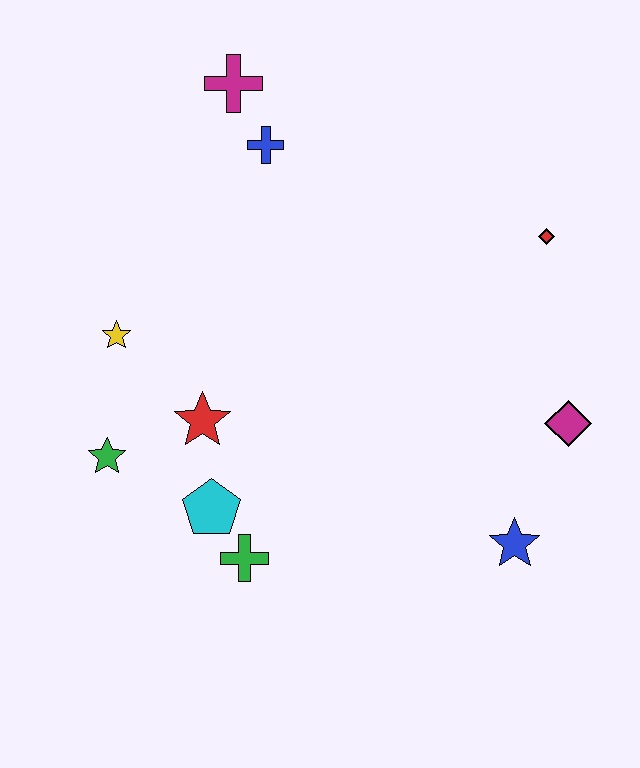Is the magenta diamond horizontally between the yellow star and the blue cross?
No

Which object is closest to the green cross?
The cyan pentagon is closest to the green cross.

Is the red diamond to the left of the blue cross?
No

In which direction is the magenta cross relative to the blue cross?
The magenta cross is above the blue cross.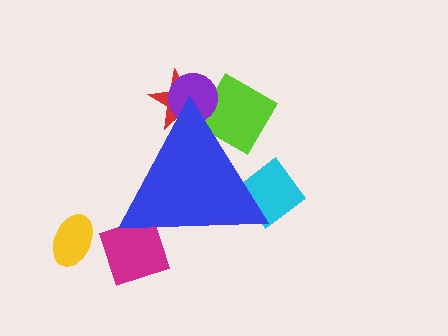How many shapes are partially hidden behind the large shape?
5 shapes are partially hidden.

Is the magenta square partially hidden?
Yes, the magenta square is partially hidden behind the blue triangle.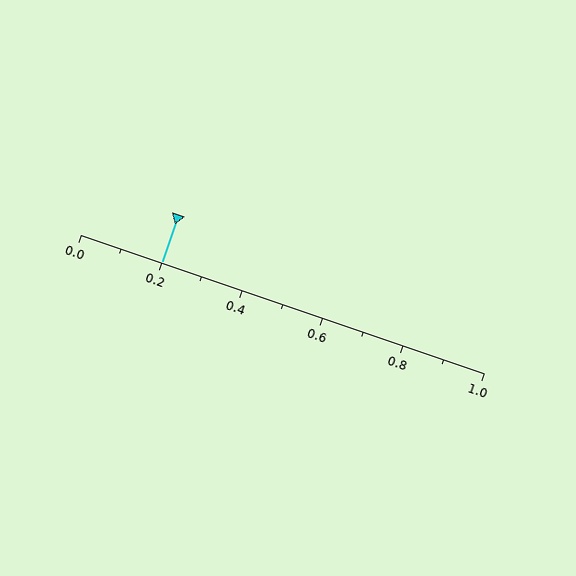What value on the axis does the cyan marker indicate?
The marker indicates approximately 0.2.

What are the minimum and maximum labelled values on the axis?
The axis runs from 0.0 to 1.0.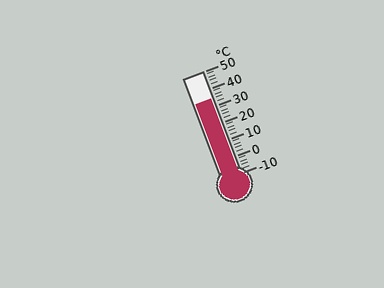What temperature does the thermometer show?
The thermometer shows approximately 34°C.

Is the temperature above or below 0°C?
The temperature is above 0°C.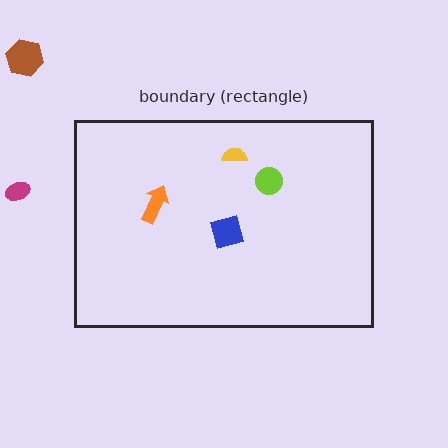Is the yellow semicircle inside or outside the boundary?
Inside.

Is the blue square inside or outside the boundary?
Inside.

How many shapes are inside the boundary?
4 inside, 2 outside.